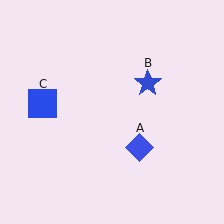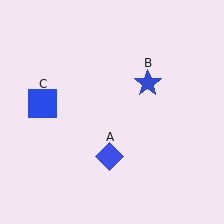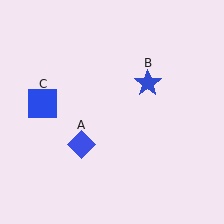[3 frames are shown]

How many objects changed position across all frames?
1 object changed position: blue diamond (object A).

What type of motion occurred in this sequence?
The blue diamond (object A) rotated clockwise around the center of the scene.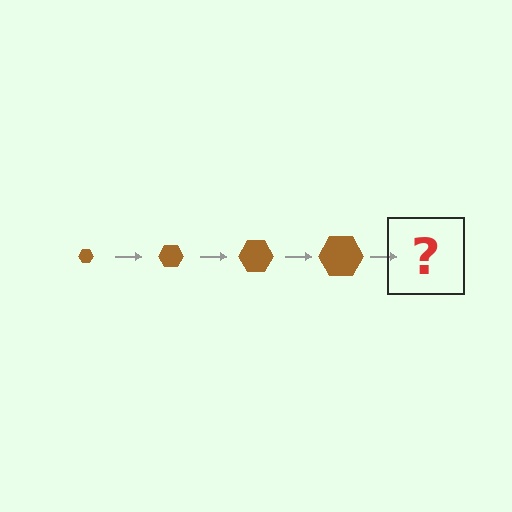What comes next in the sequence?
The next element should be a brown hexagon, larger than the previous one.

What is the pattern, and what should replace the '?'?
The pattern is that the hexagon gets progressively larger each step. The '?' should be a brown hexagon, larger than the previous one.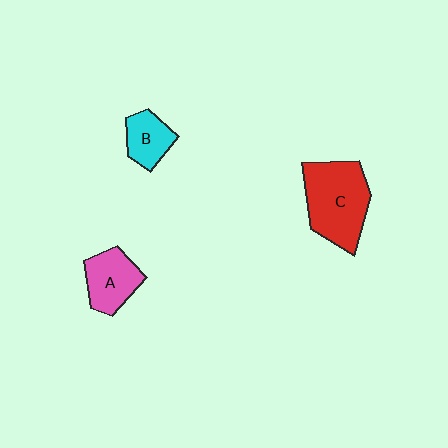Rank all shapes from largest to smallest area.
From largest to smallest: C (red), A (pink), B (cyan).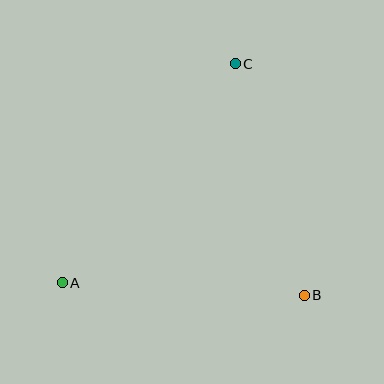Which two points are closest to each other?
Points B and C are closest to each other.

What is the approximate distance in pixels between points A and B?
The distance between A and B is approximately 242 pixels.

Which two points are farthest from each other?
Points A and C are farthest from each other.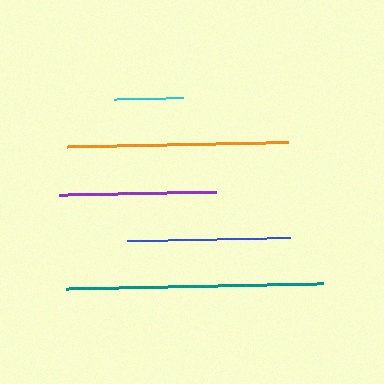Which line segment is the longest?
The teal line is the longest at approximately 257 pixels.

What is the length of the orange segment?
The orange segment is approximately 221 pixels long.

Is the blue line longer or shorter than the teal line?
The teal line is longer than the blue line.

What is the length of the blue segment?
The blue segment is approximately 163 pixels long.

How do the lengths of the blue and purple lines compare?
The blue and purple lines are approximately the same length.